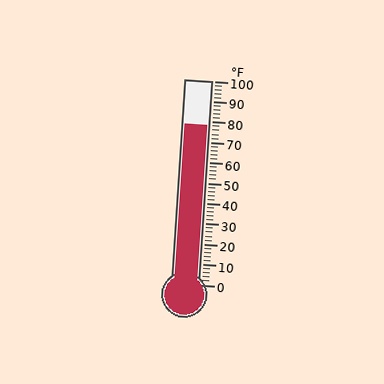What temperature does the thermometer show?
The thermometer shows approximately 78°F.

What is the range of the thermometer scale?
The thermometer scale ranges from 0°F to 100°F.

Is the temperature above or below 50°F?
The temperature is above 50°F.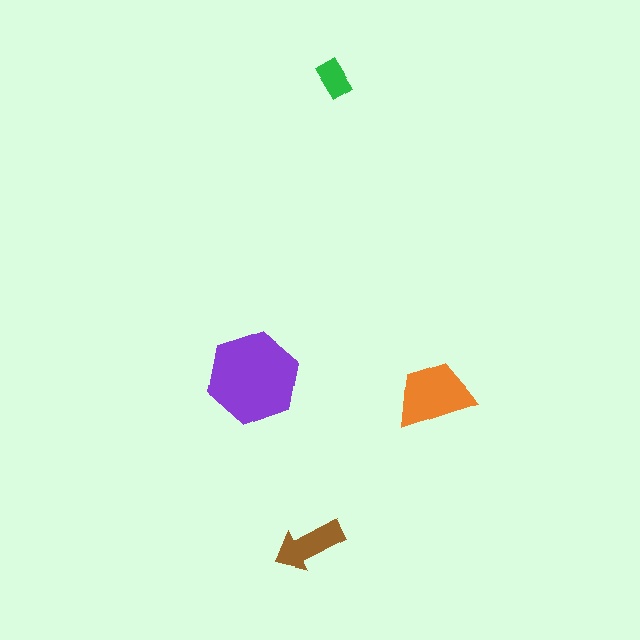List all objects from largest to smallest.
The purple hexagon, the orange trapezoid, the brown arrow, the green rectangle.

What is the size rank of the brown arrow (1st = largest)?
3rd.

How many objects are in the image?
There are 4 objects in the image.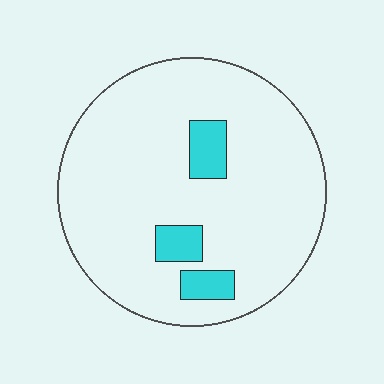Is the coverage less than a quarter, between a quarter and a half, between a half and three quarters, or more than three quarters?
Less than a quarter.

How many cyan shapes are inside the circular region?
3.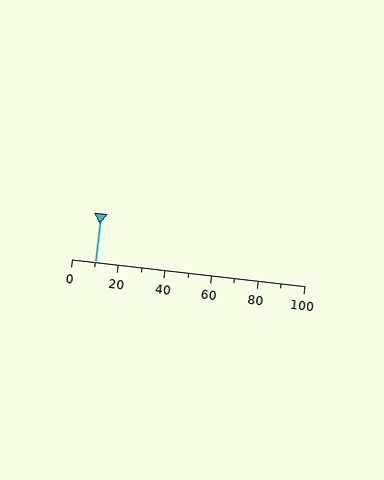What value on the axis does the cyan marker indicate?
The marker indicates approximately 10.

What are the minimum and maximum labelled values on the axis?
The axis runs from 0 to 100.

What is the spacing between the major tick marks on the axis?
The major ticks are spaced 20 apart.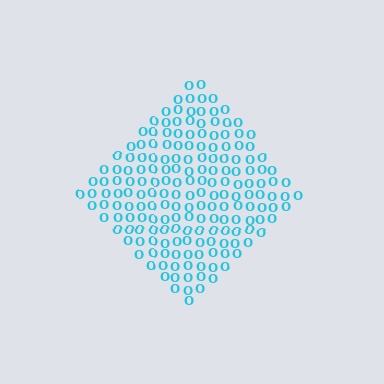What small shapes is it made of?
It is made of small letter O's.